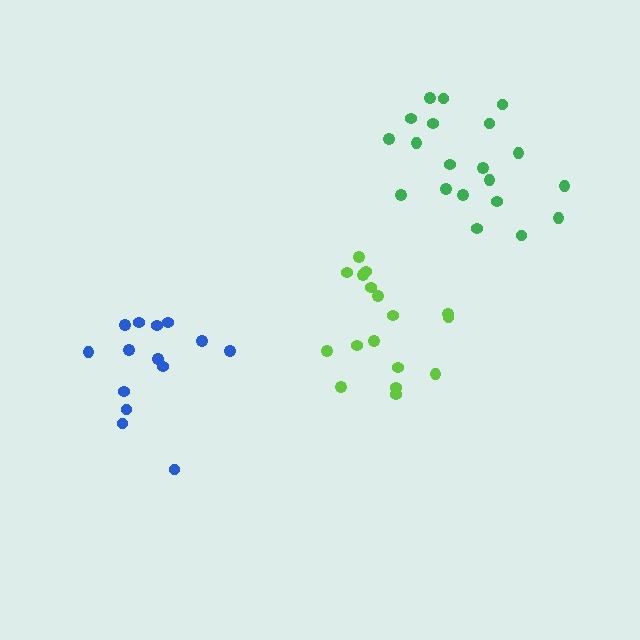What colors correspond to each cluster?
The clusters are colored: lime, blue, green.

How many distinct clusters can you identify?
There are 3 distinct clusters.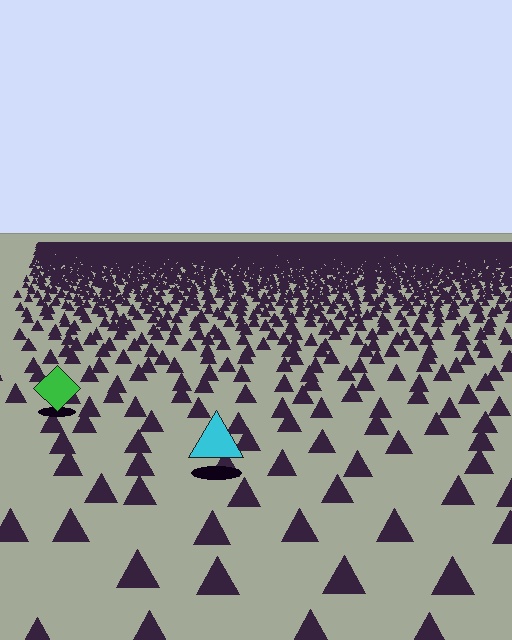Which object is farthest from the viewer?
The green diamond is farthest from the viewer. It appears smaller and the ground texture around it is denser.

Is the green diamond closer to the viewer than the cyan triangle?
No. The cyan triangle is closer — you can tell from the texture gradient: the ground texture is coarser near it.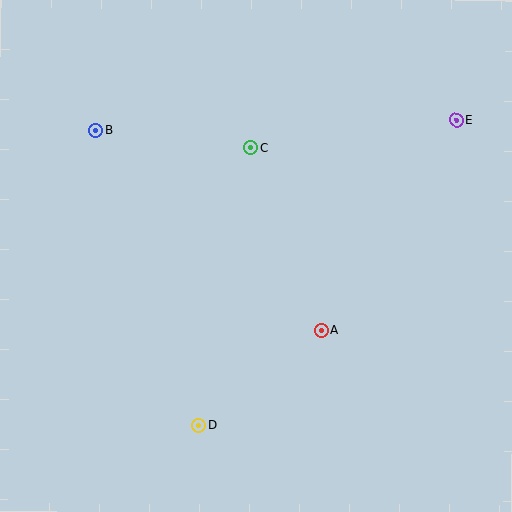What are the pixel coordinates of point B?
Point B is at (96, 130).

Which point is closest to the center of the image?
Point A at (321, 330) is closest to the center.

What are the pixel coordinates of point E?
Point E is at (456, 120).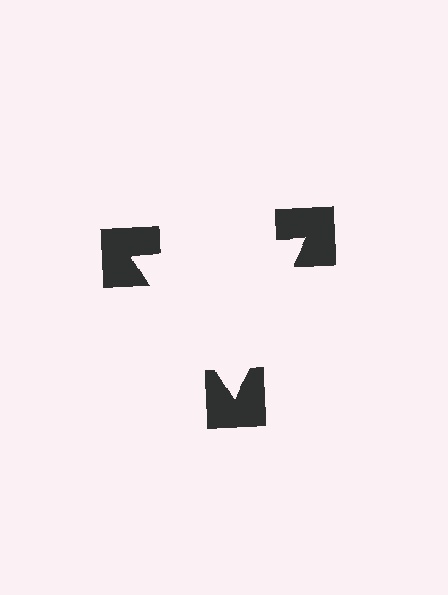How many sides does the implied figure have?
3 sides.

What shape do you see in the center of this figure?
An illusory triangle — its edges are inferred from the aligned wedge cuts in the notched squares, not physically drawn.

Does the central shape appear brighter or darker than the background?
It typically appears slightly brighter than the background, even though no actual brightness change is drawn.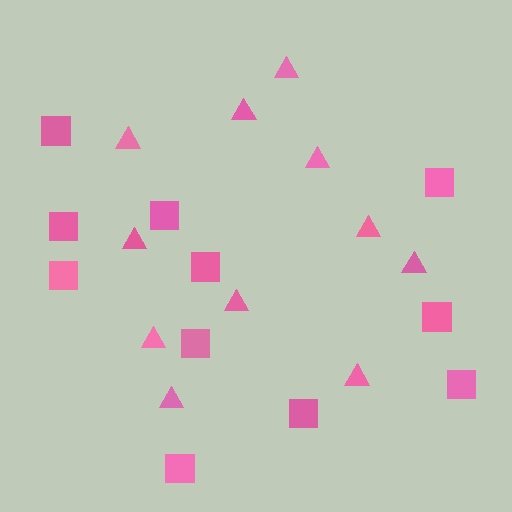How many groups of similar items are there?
There are 2 groups: one group of squares (11) and one group of triangles (11).